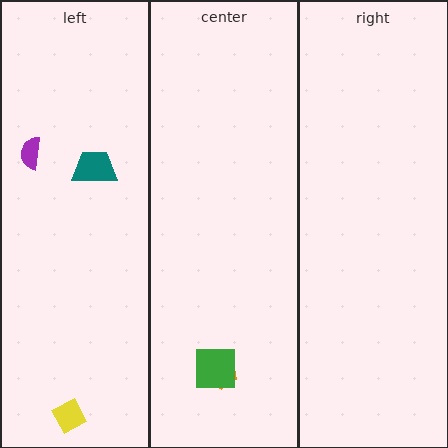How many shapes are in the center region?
2.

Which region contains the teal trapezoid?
The left region.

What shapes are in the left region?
The yellow diamond, the teal trapezoid, the purple semicircle.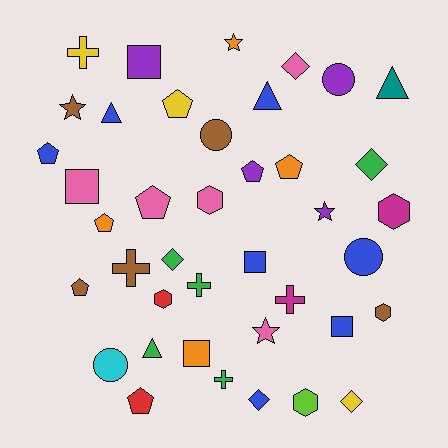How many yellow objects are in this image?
There are 3 yellow objects.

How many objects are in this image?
There are 40 objects.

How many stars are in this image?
There are 4 stars.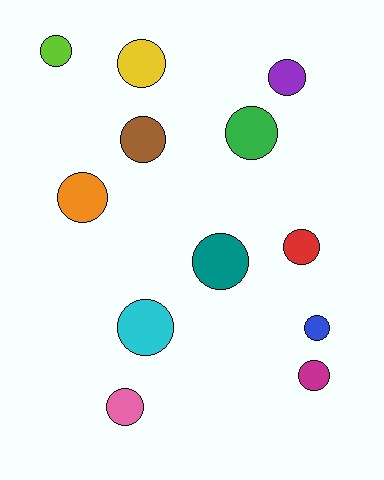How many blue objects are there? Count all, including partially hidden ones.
There is 1 blue object.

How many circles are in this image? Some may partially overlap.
There are 12 circles.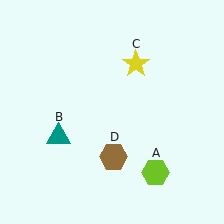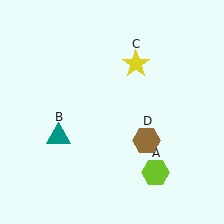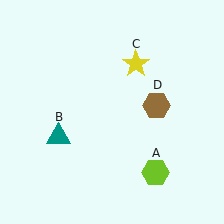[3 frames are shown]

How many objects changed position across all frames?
1 object changed position: brown hexagon (object D).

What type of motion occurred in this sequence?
The brown hexagon (object D) rotated counterclockwise around the center of the scene.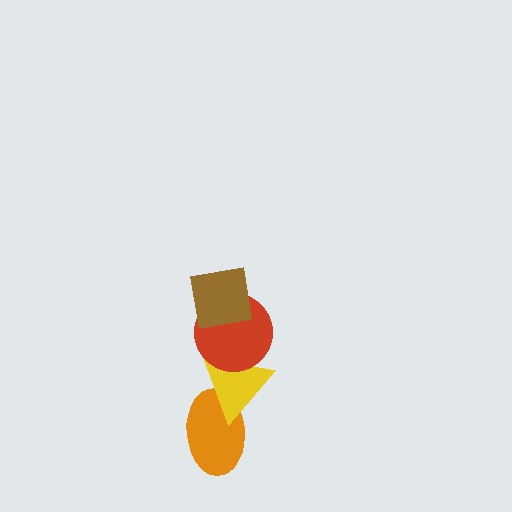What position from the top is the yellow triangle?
The yellow triangle is 3rd from the top.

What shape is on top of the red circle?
The brown square is on top of the red circle.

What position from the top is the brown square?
The brown square is 1st from the top.